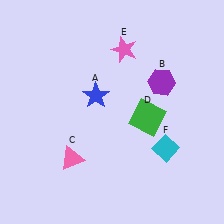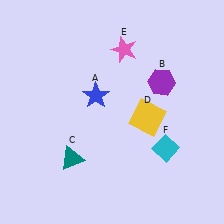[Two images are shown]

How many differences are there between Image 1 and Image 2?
There are 2 differences between the two images.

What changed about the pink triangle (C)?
In Image 1, C is pink. In Image 2, it changed to teal.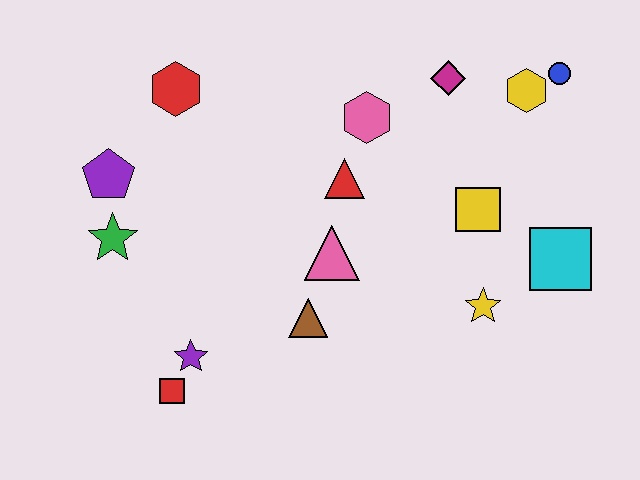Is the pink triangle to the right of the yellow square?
No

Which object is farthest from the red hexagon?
The cyan square is farthest from the red hexagon.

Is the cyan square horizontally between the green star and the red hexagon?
No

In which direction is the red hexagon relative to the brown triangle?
The red hexagon is above the brown triangle.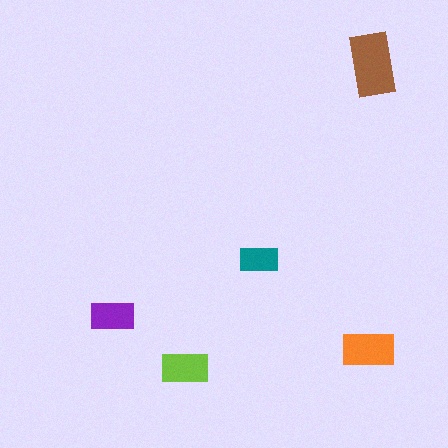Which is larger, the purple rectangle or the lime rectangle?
The lime one.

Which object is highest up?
The brown rectangle is topmost.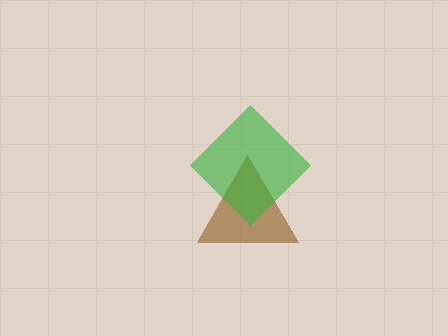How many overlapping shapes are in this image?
There are 2 overlapping shapes in the image.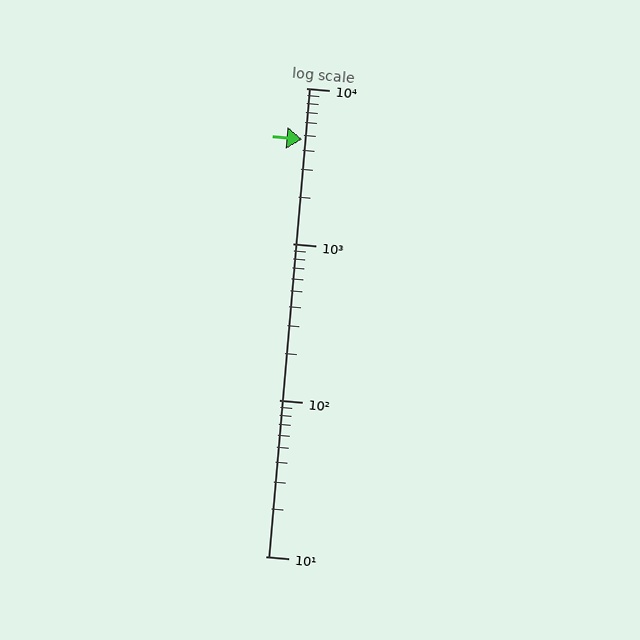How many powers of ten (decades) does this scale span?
The scale spans 3 decades, from 10 to 10000.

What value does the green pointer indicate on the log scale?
The pointer indicates approximately 4700.